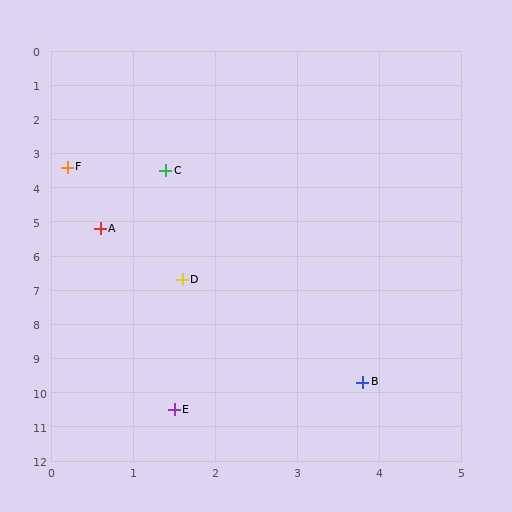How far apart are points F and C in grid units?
Points F and C are about 1.2 grid units apart.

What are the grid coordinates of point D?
Point D is at approximately (1.6, 6.7).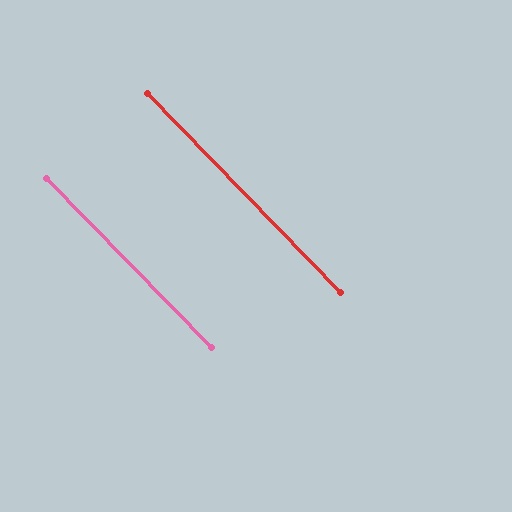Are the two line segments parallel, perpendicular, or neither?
Parallel — their directions differ by only 0.1°.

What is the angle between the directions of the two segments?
Approximately 0 degrees.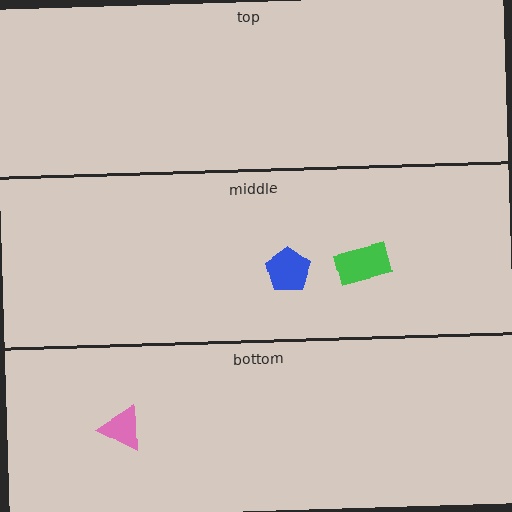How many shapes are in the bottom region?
1.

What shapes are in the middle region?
The green rectangle, the blue pentagon.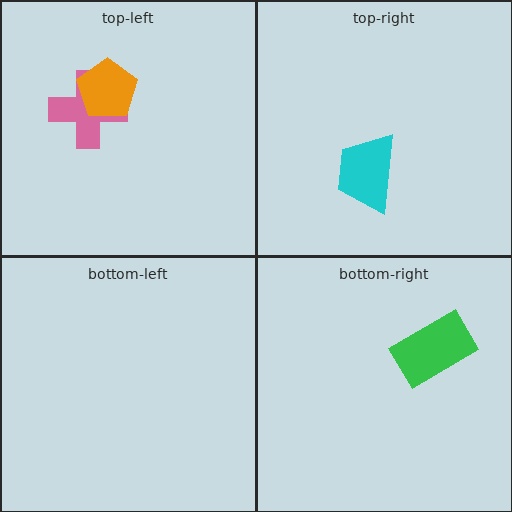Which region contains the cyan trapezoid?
The top-right region.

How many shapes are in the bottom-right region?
1.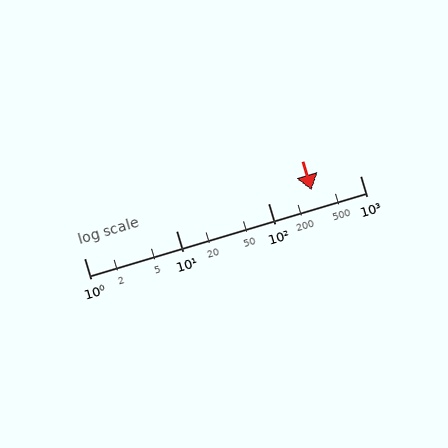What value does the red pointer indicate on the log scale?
The pointer indicates approximately 300.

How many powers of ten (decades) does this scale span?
The scale spans 3 decades, from 1 to 1000.